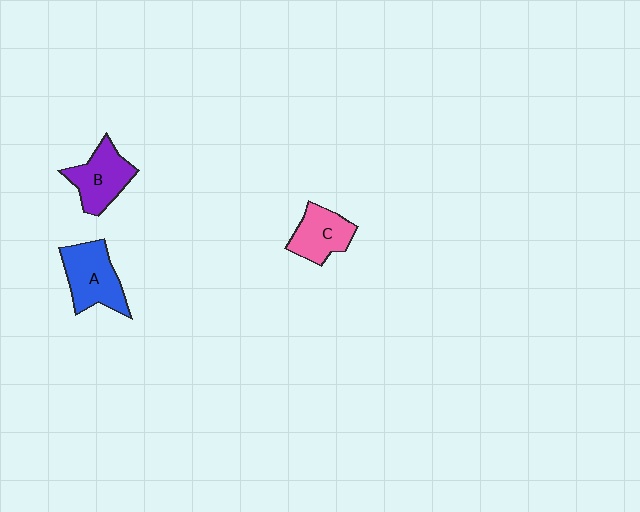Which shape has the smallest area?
Shape C (pink).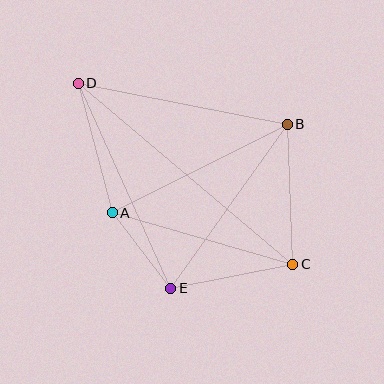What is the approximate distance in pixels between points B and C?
The distance between B and C is approximately 141 pixels.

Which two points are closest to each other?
Points A and E are closest to each other.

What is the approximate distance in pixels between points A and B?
The distance between A and B is approximately 196 pixels.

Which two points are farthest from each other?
Points C and D are farthest from each other.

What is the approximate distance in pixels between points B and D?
The distance between B and D is approximately 213 pixels.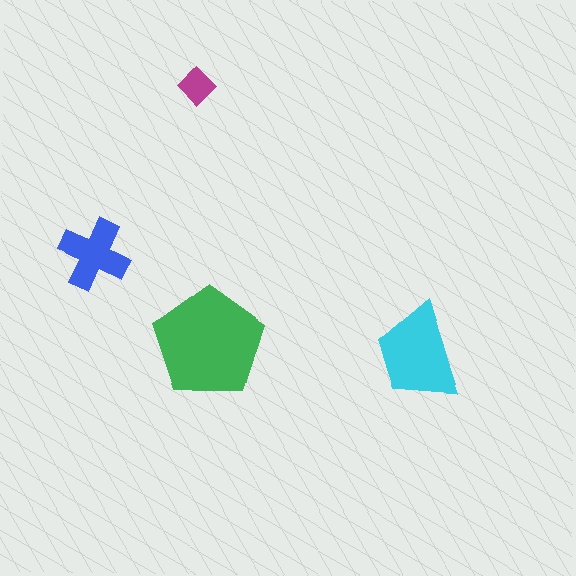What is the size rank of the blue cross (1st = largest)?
3rd.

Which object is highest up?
The magenta diamond is topmost.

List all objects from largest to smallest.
The green pentagon, the cyan trapezoid, the blue cross, the magenta diamond.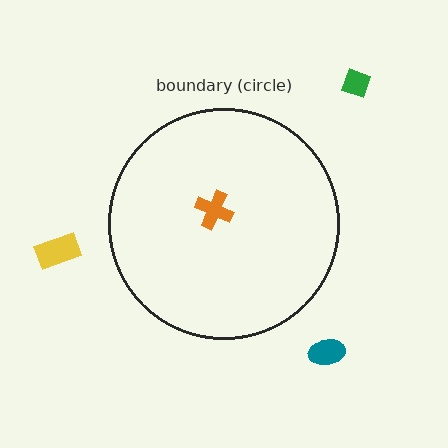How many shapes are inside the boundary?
1 inside, 3 outside.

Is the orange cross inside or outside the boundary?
Inside.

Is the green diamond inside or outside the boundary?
Outside.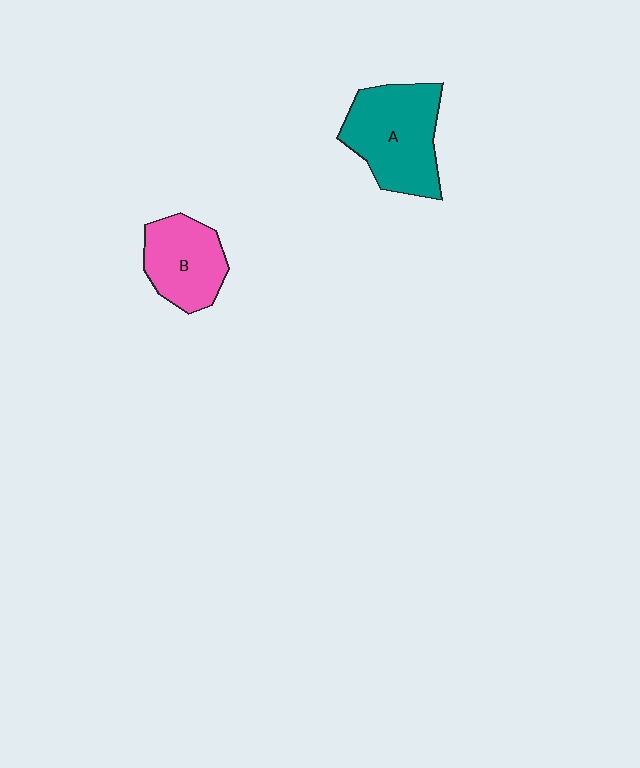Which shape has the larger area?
Shape A (teal).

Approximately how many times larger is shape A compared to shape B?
Approximately 1.4 times.